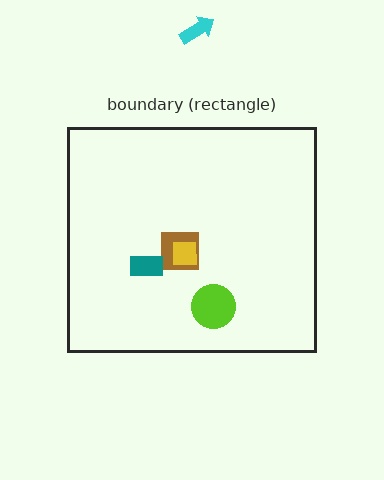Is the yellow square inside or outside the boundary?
Inside.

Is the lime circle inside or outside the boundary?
Inside.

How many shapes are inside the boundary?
4 inside, 1 outside.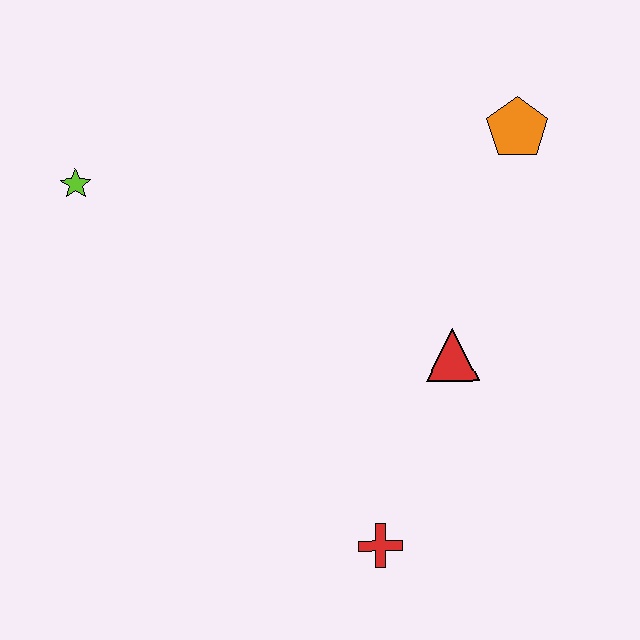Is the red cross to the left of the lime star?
No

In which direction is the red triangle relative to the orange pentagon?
The red triangle is below the orange pentagon.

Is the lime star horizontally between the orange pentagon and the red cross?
No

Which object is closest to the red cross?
The red triangle is closest to the red cross.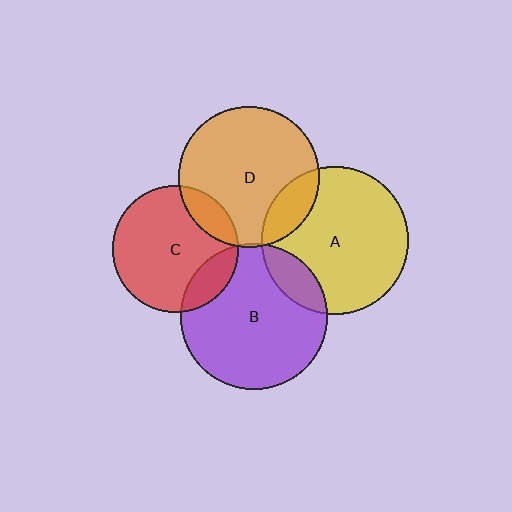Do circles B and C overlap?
Yes.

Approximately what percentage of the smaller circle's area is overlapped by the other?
Approximately 15%.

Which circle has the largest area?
Circle A (yellow).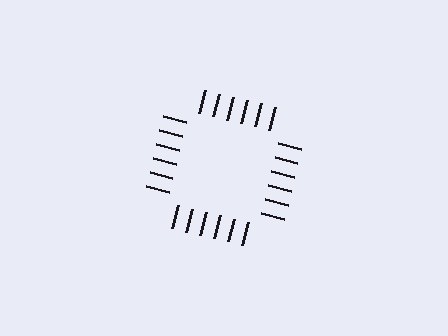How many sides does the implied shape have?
4 sides — the line-ends trace a square.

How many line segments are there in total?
24 — 6 along each of the 4 edges.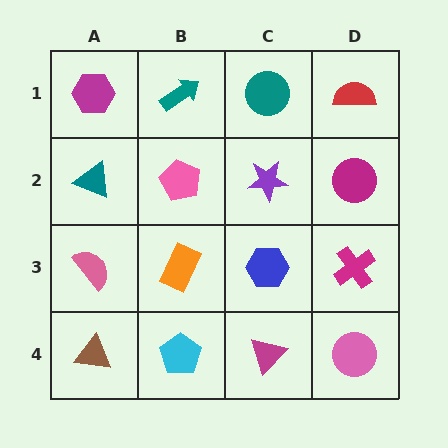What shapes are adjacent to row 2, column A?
A magenta hexagon (row 1, column A), a pink semicircle (row 3, column A), a pink pentagon (row 2, column B).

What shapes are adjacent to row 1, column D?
A magenta circle (row 2, column D), a teal circle (row 1, column C).